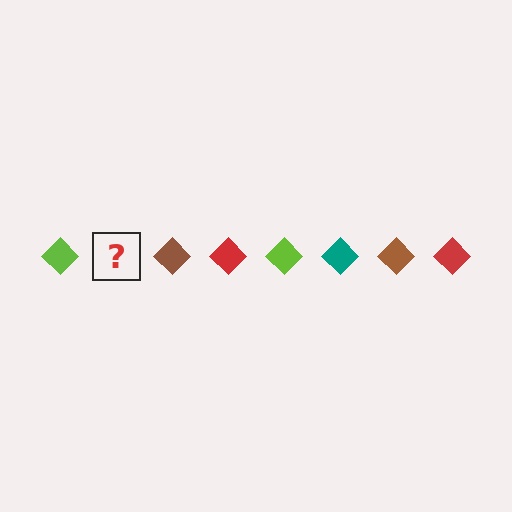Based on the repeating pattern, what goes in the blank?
The blank should be a teal diamond.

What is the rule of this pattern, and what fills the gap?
The rule is that the pattern cycles through lime, teal, brown, red diamonds. The gap should be filled with a teal diamond.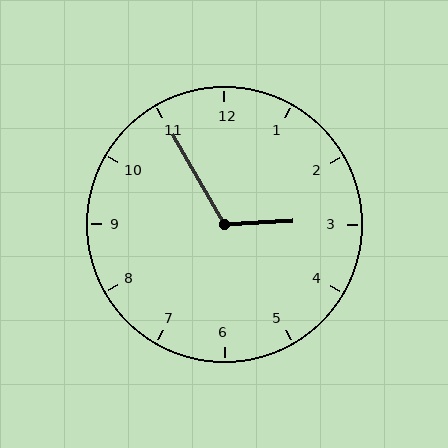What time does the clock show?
2:55.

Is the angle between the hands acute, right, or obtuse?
It is obtuse.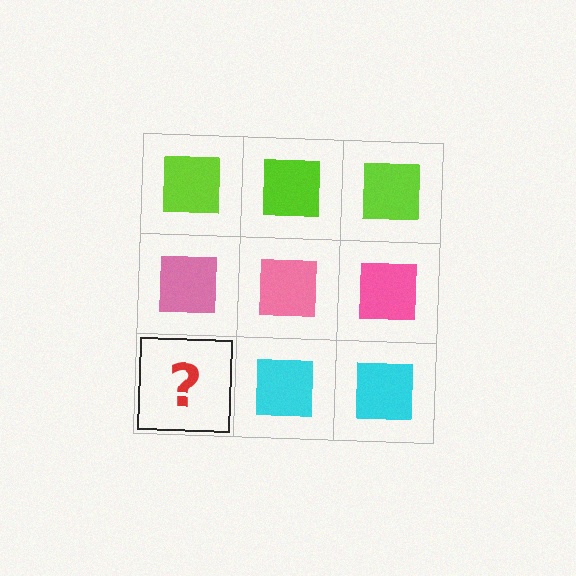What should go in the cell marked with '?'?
The missing cell should contain a cyan square.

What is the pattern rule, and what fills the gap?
The rule is that each row has a consistent color. The gap should be filled with a cyan square.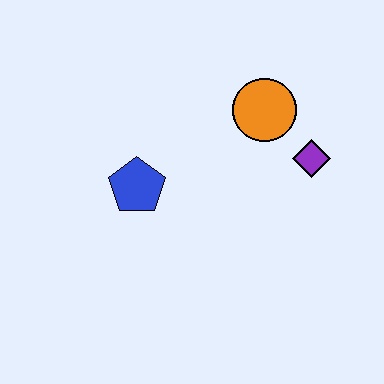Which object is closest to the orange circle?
The purple diamond is closest to the orange circle.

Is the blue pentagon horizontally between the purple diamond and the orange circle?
No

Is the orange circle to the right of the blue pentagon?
Yes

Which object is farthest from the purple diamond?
The blue pentagon is farthest from the purple diamond.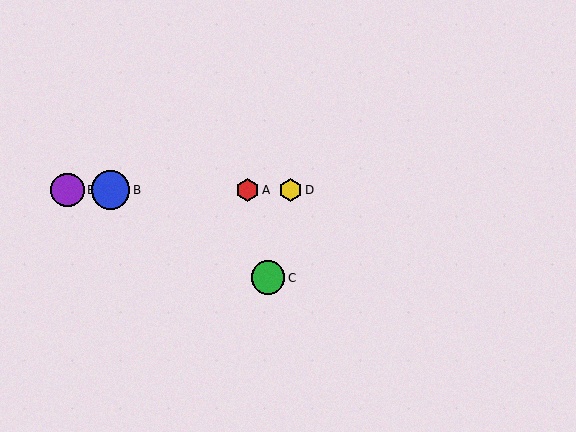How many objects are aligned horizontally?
4 objects (A, B, D, E) are aligned horizontally.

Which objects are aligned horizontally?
Objects A, B, D, E are aligned horizontally.